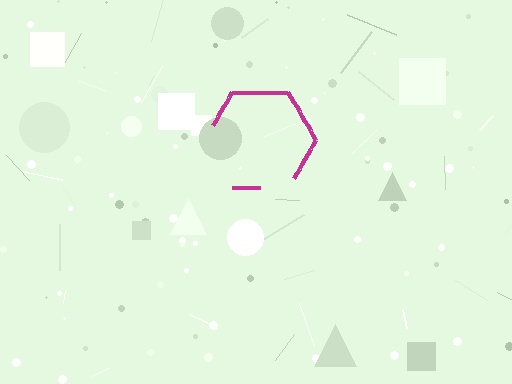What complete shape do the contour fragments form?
The contour fragments form a hexagon.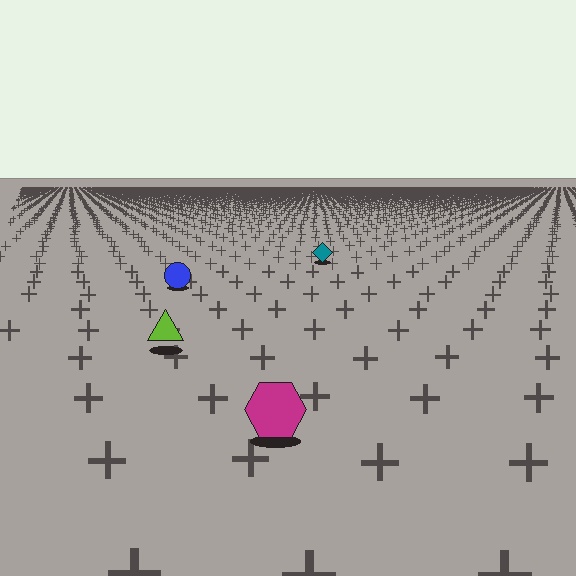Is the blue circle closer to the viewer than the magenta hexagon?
No. The magenta hexagon is closer — you can tell from the texture gradient: the ground texture is coarser near it.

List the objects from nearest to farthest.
From nearest to farthest: the magenta hexagon, the lime triangle, the blue circle, the teal diamond.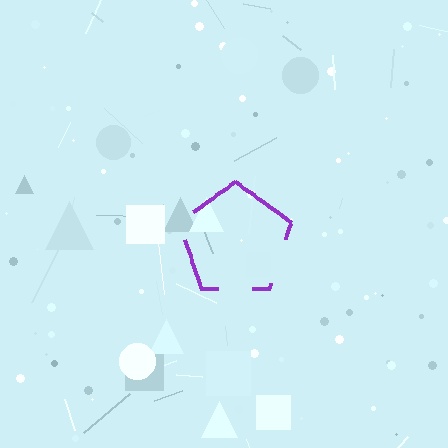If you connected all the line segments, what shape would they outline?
They would outline a pentagon.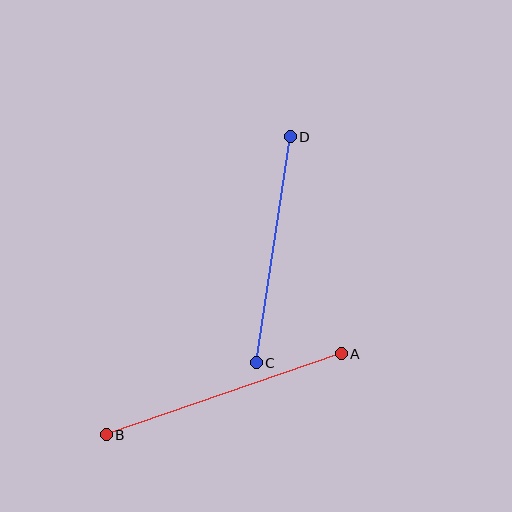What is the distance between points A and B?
The distance is approximately 249 pixels.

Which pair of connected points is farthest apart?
Points A and B are farthest apart.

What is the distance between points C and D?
The distance is approximately 229 pixels.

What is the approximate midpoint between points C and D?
The midpoint is at approximately (273, 250) pixels.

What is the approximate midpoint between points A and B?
The midpoint is at approximately (224, 394) pixels.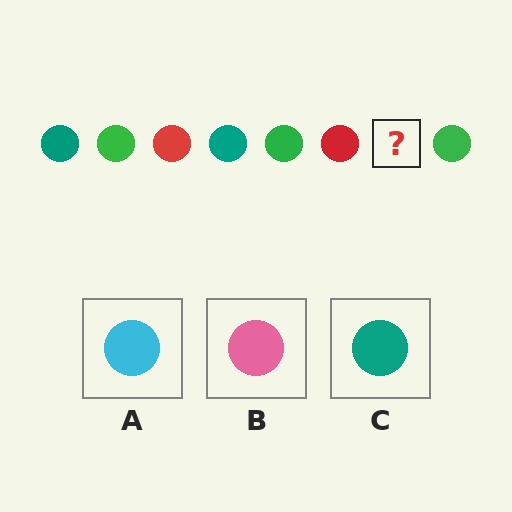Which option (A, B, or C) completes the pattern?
C.